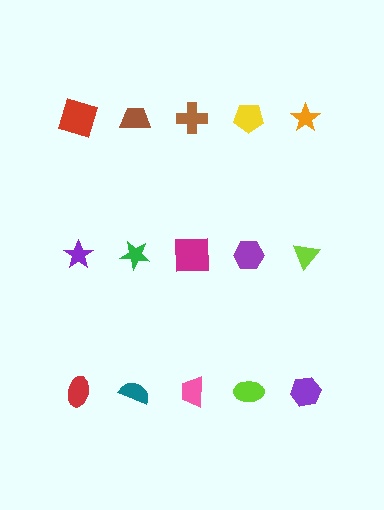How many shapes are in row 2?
5 shapes.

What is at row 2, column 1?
A purple star.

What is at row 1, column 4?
A yellow pentagon.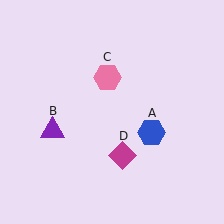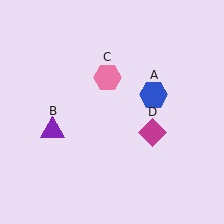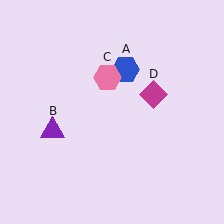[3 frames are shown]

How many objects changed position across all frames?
2 objects changed position: blue hexagon (object A), magenta diamond (object D).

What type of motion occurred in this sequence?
The blue hexagon (object A), magenta diamond (object D) rotated counterclockwise around the center of the scene.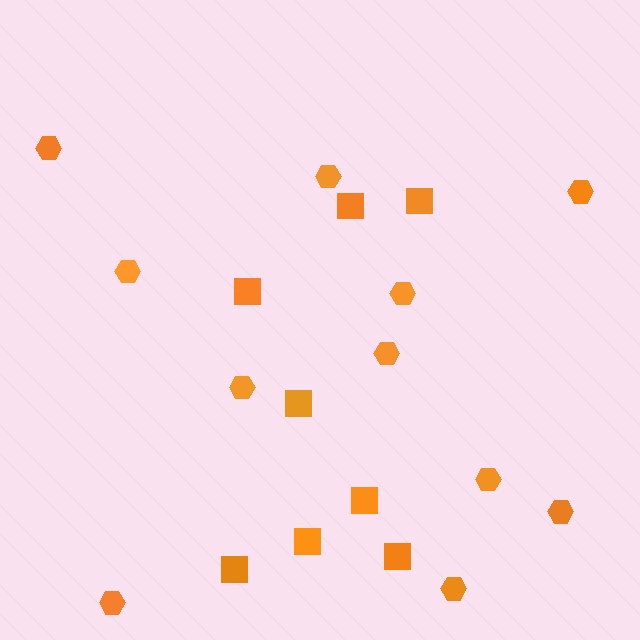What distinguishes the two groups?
There are 2 groups: one group of hexagons (11) and one group of squares (8).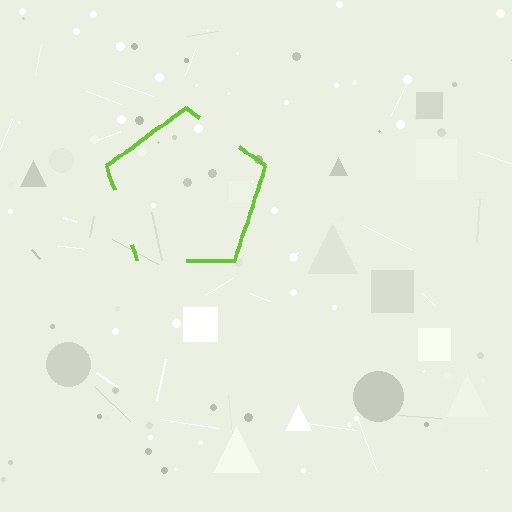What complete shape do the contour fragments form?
The contour fragments form a pentagon.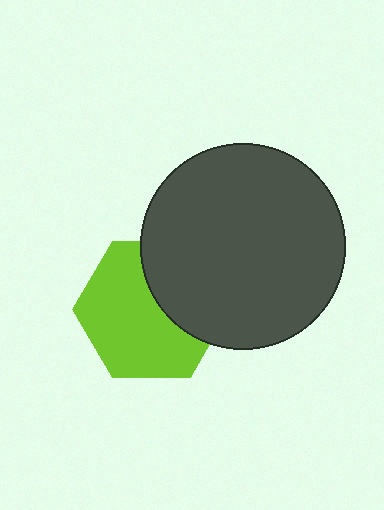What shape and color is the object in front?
The object in front is a dark gray circle.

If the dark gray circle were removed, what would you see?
You would see the complete lime hexagon.